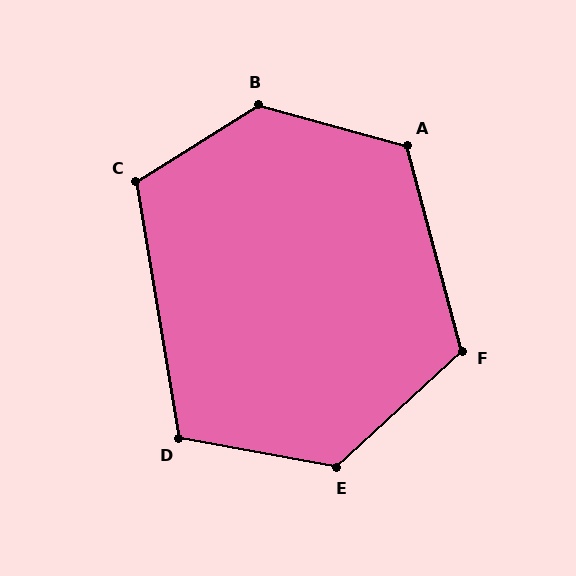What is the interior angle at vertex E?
Approximately 127 degrees (obtuse).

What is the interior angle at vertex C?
Approximately 113 degrees (obtuse).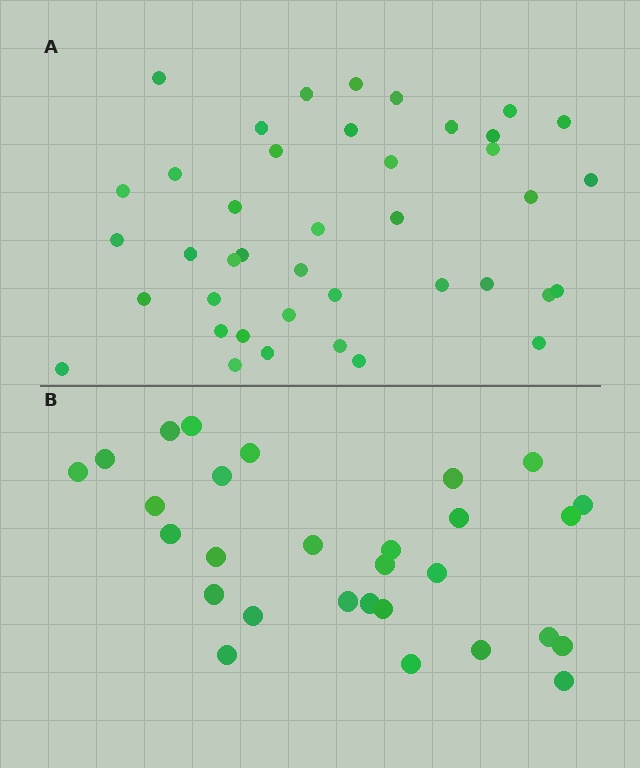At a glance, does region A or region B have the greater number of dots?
Region A (the top region) has more dots.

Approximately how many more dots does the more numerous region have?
Region A has roughly 12 or so more dots than region B.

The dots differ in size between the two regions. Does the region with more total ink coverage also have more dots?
No. Region B has more total ink coverage because its dots are larger, but region A actually contains more individual dots. Total area can be misleading — the number of items is what matters here.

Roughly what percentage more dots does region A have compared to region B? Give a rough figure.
About 40% more.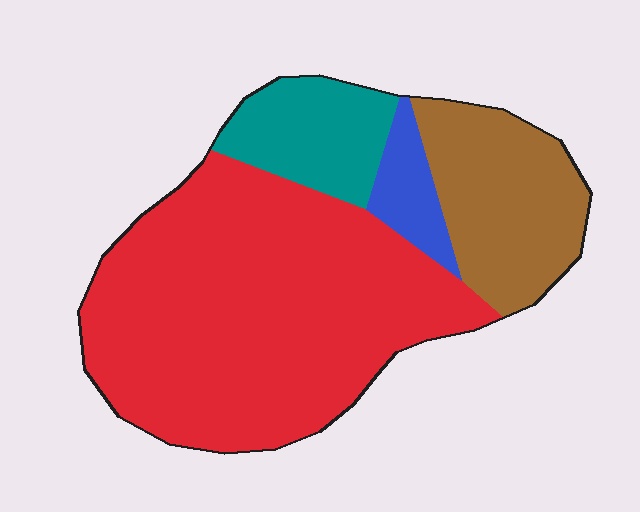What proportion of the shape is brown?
Brown covers 20% of the shape.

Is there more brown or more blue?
Brown.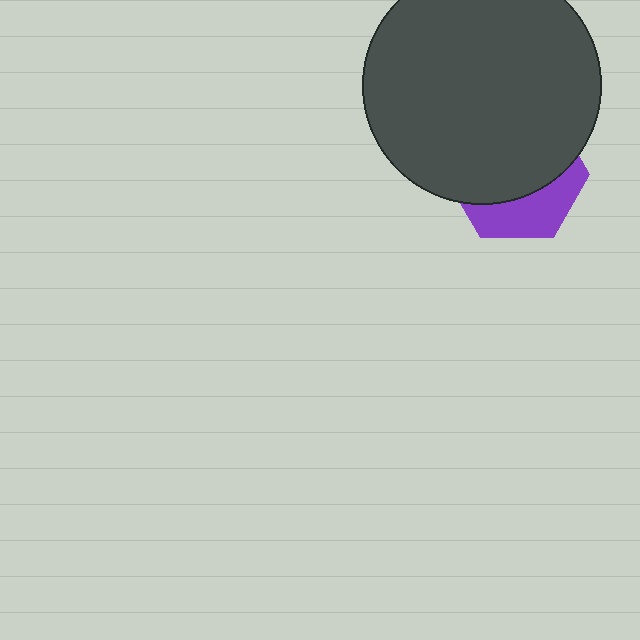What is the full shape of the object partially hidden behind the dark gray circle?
The partially hidden object is a purple hexagon.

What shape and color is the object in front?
The object in front is a dark gray circle.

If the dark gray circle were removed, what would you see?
You would see the complete purple hexagon.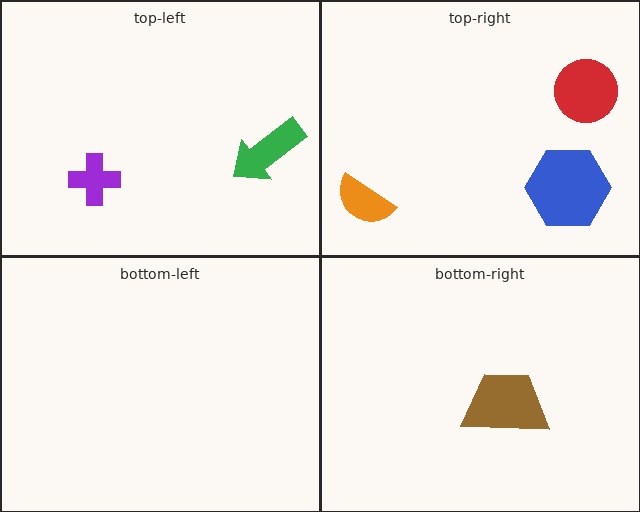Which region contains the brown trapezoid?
The bottom-right region.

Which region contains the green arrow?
The top-left region.